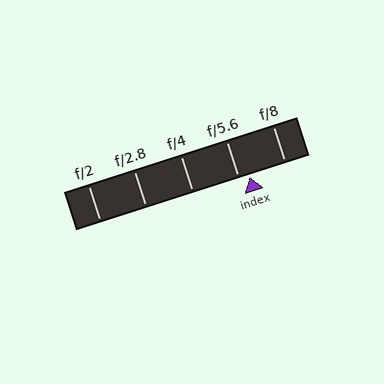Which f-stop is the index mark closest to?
The index mark is closest to f/5.6.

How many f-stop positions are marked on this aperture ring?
There are 5 f-stop positions marked.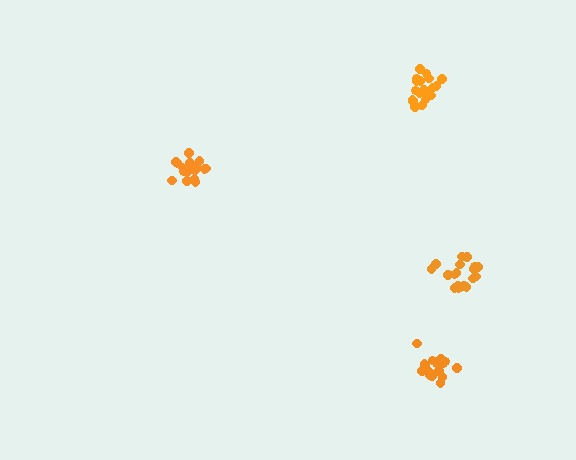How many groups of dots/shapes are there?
There are 4 groups.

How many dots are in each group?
Group 1: 17 dots, Group 2: 20 dots, Group 3: 20 dots, Group 4: 18 dots (75 total).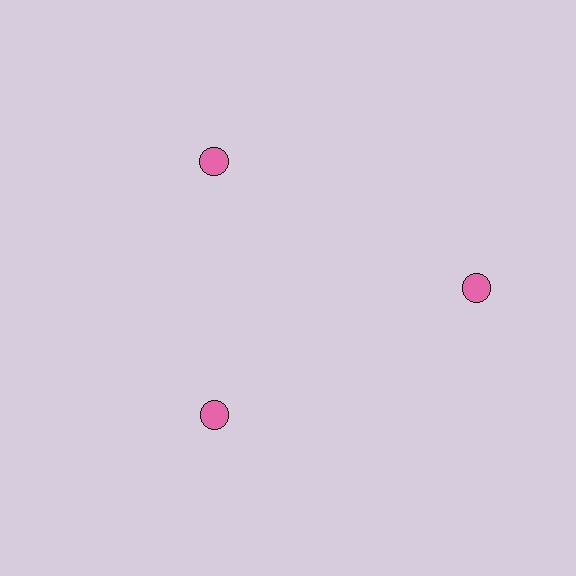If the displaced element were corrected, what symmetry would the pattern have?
It would have 3-fold rotational symmetry — the pattern would map onto itself every 120 degrees.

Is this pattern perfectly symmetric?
No. The 3 pink circles are arranged in a ring, but one element near the 3 o'clock position is pushed outward from the center, breaking the 3-fold rotational symmetry.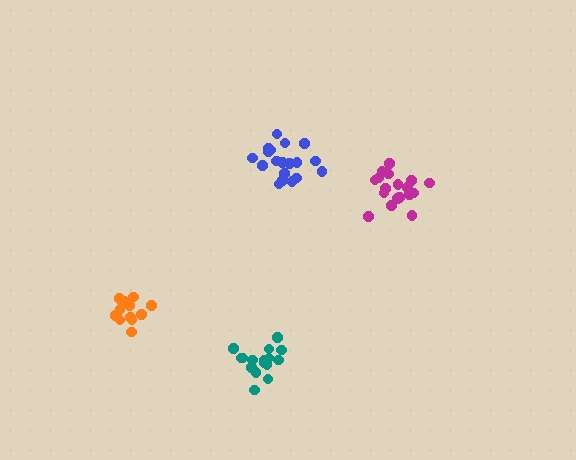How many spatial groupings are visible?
There are 4 spatial groupings.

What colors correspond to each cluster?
The clusters are colored: orange, blue, teal, magenta.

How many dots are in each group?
Group 1: 15 dots, Group 2: 19 dots, Group 3: 16 dots, Group 4: 19 dots (69 total).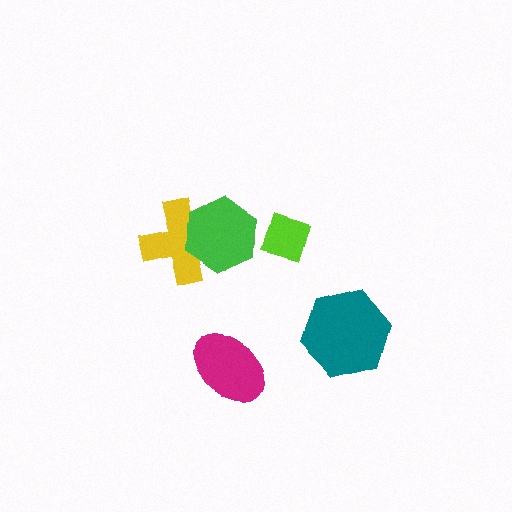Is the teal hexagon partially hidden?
No, no other shape covers it.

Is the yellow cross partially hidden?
Yes, it is partially covered by another shape.